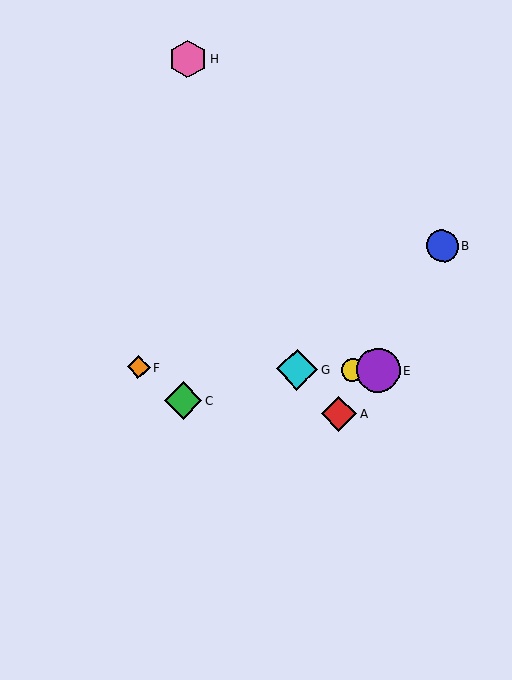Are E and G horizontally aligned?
Yes, both are at y≈371.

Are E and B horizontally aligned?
No, E is at y≈371 and B is at y≈246.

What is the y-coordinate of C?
Object C is at y≈401.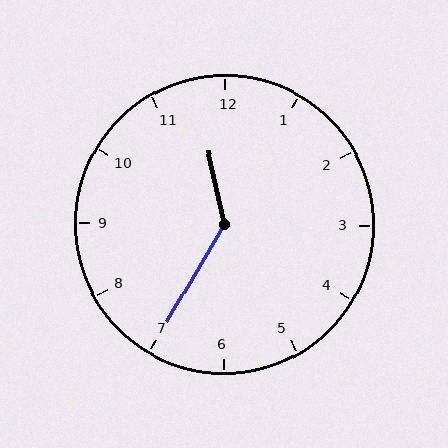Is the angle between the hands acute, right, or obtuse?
It is obtuse.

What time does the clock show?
11:35.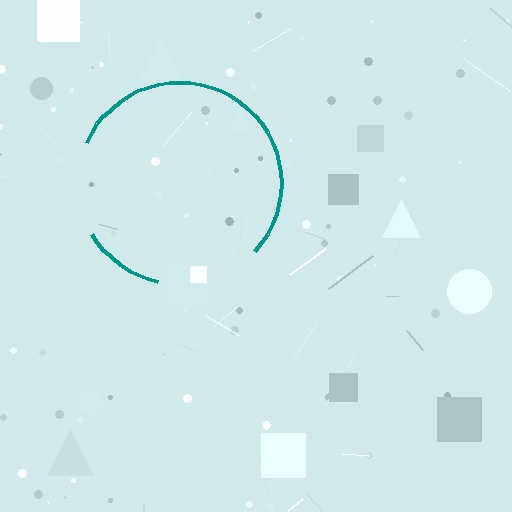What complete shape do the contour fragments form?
The contour fragments form a circle.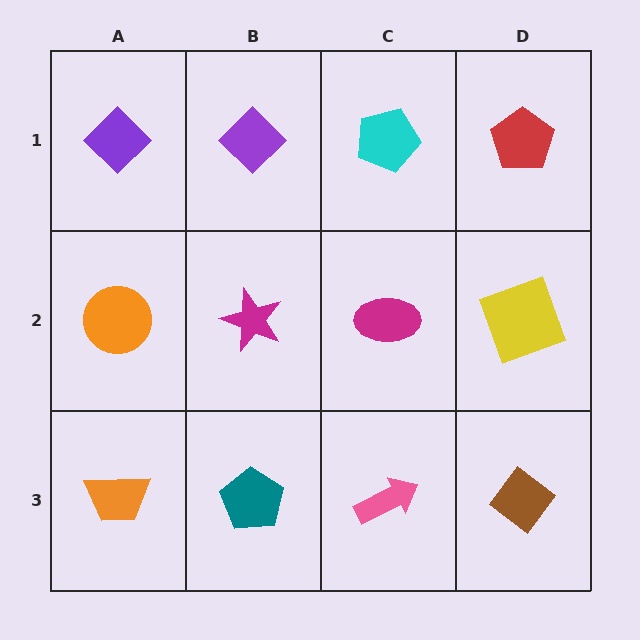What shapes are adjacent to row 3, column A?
An orange circle (row 2, column A), a teal pentagon (row 3, column B).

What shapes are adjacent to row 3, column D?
A yellow square (row 2, column D), a pink arrow (row 3, column C).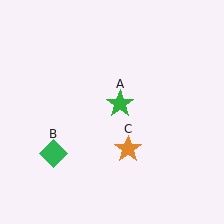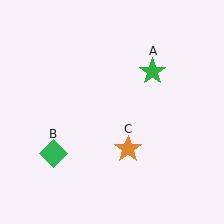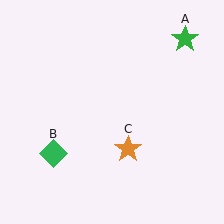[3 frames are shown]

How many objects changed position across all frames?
1 object changed position: green star (object A).